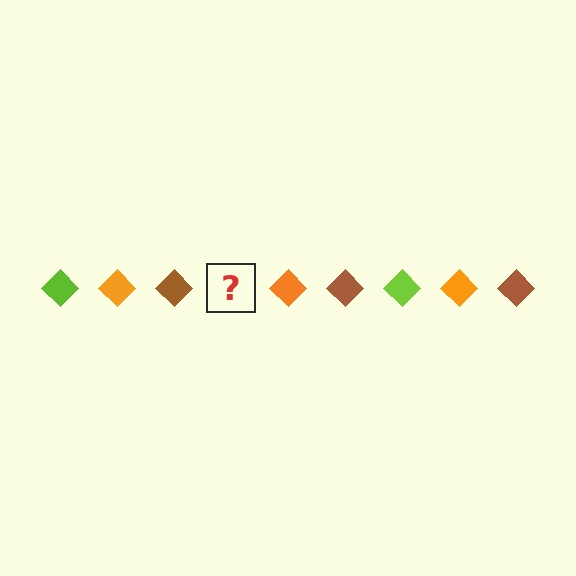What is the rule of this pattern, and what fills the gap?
The rule is that the pattern cycles through lime, orange, brown diamonds. The gap should be filled with a lime diamond.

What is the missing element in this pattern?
The missing element is a lime diamond.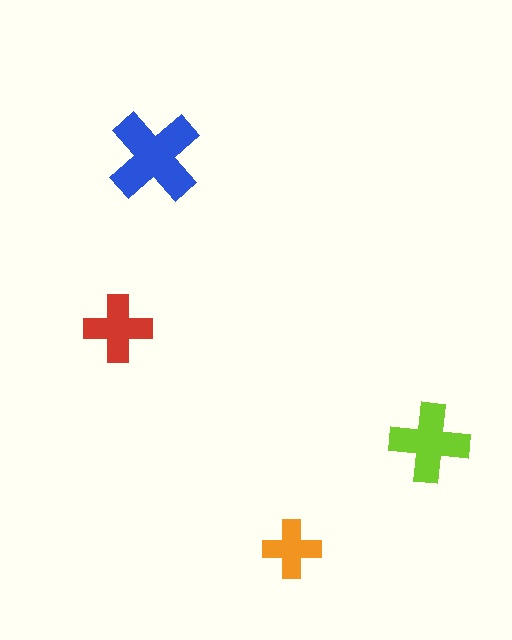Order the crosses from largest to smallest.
the blue one, the lime one, the red one, the orange one.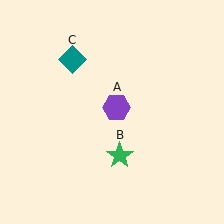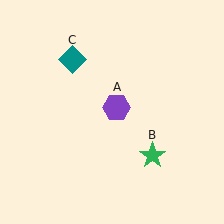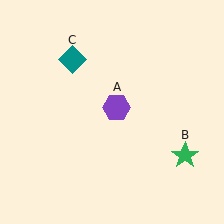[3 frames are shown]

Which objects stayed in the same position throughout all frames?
Purple hexagon (object A) and teal diamond (object C) remained stationary.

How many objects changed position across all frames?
1 object changed position: green star (object B).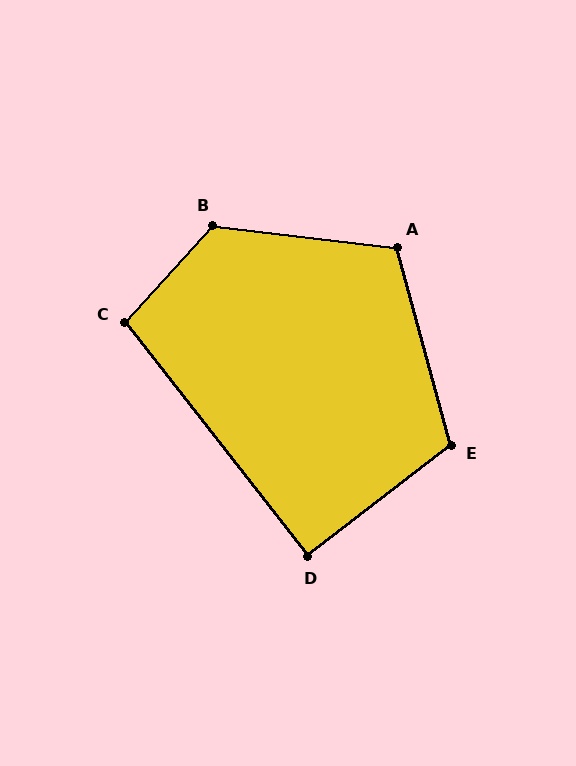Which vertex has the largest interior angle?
B, at approximately 126 degrees.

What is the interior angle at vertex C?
Approximately 100 degrees (obtuse).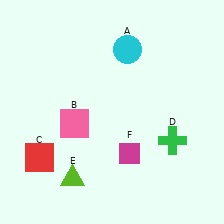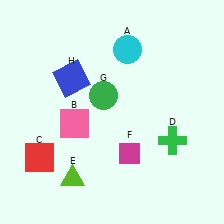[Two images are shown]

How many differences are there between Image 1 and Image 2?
There are 2 differences between the two images.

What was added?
A green circle (G), a blue square (H) were added in Image 2.